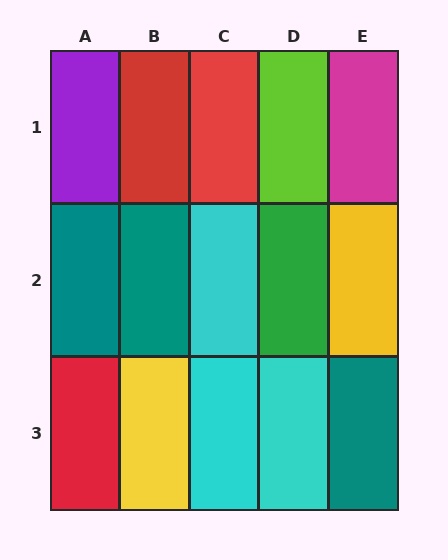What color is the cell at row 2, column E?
Yellow.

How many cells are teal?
3 cells are teal.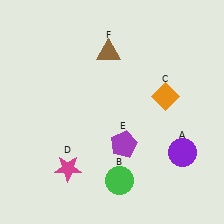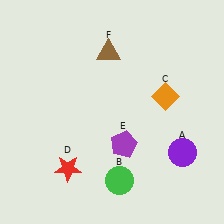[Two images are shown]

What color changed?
The star (D) changed from magenta in Image 1 to red in Image 2.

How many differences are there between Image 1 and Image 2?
There is 1 difference between the two images.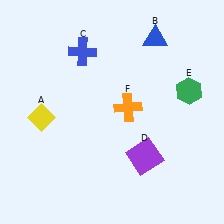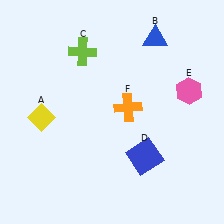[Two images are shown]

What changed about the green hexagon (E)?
In Image 1, E is green. In Image 2, it changed to pink.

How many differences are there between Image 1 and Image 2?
There are 3 differences between the two images.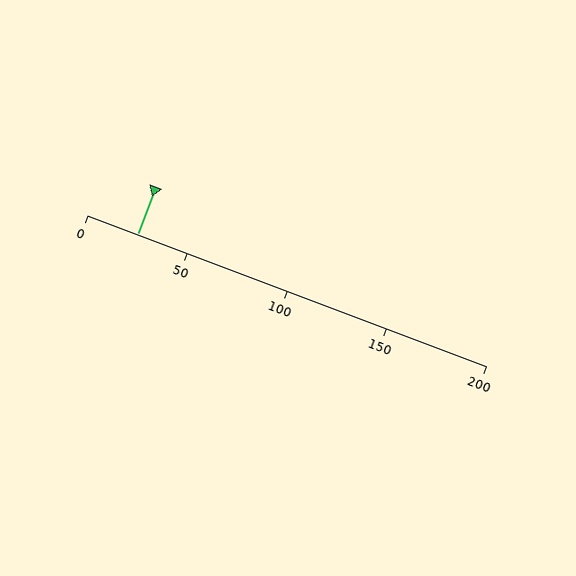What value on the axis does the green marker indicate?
The marker indicates approximately 25.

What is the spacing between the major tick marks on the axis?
The major ticks are spaced 50 apart.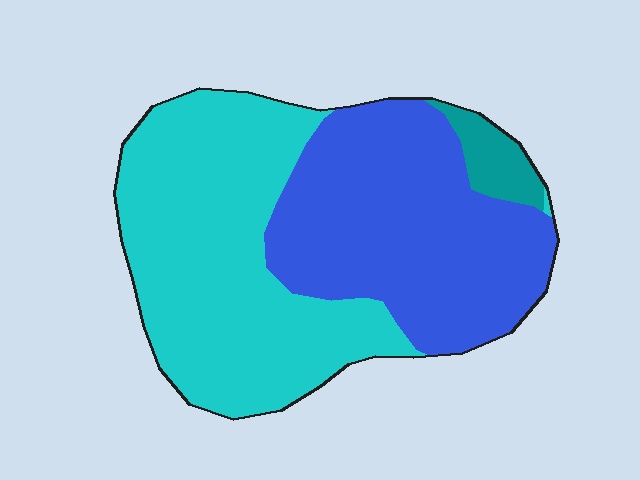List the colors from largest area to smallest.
From largest to smallest: cyan, blue, teal.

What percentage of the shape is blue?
Blue covers roughly 45% of the shape.